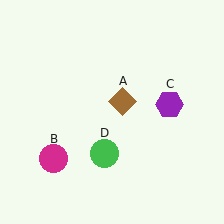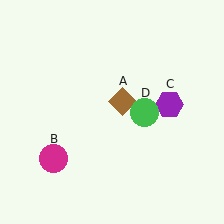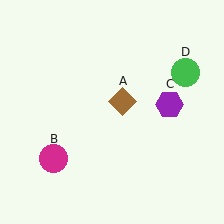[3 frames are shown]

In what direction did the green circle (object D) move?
The green circle (object D) moved up and to the right.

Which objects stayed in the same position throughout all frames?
Brown diamond (object A) and magenta circle (object B) and purple hexagon (object C) remained stationary.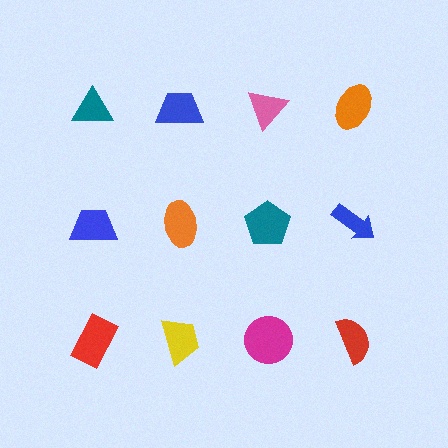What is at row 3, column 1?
A red rectangle.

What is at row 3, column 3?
A magenta circle.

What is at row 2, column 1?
A blue trapezoid.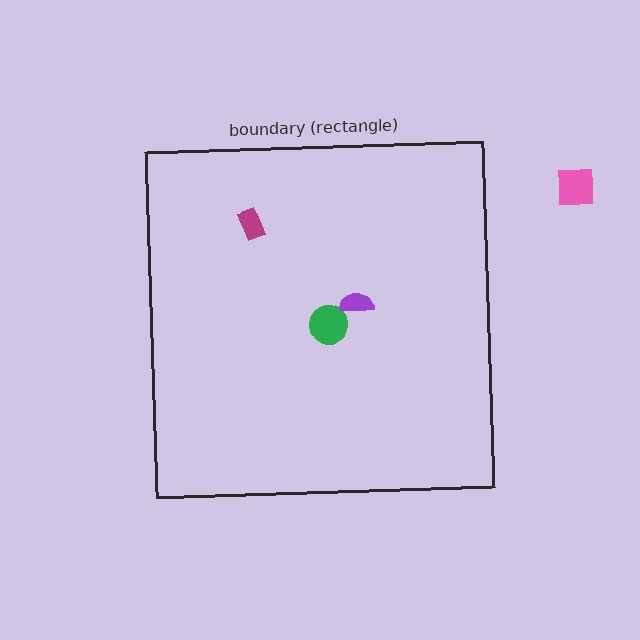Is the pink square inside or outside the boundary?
Outside.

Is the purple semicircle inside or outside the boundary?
Inside.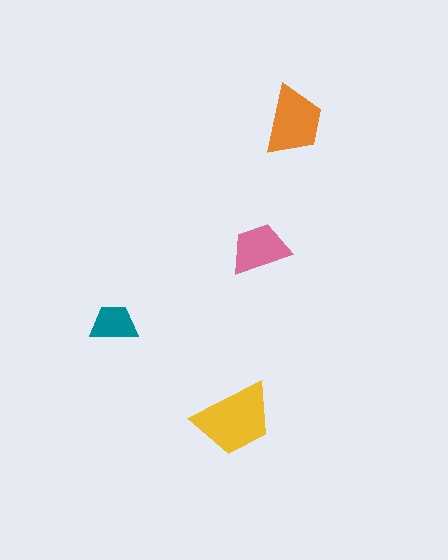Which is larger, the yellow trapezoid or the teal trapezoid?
The yellow one.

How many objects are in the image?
There are 4 objects in the image.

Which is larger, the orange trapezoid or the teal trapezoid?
The orange one.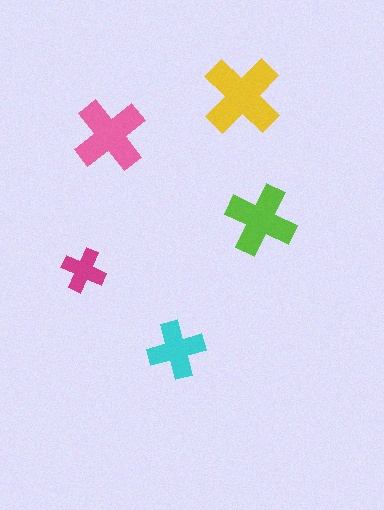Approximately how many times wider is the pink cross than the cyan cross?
About 1.5 times wider.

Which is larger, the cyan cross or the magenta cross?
The cyan one.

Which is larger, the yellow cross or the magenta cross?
The yellow one.